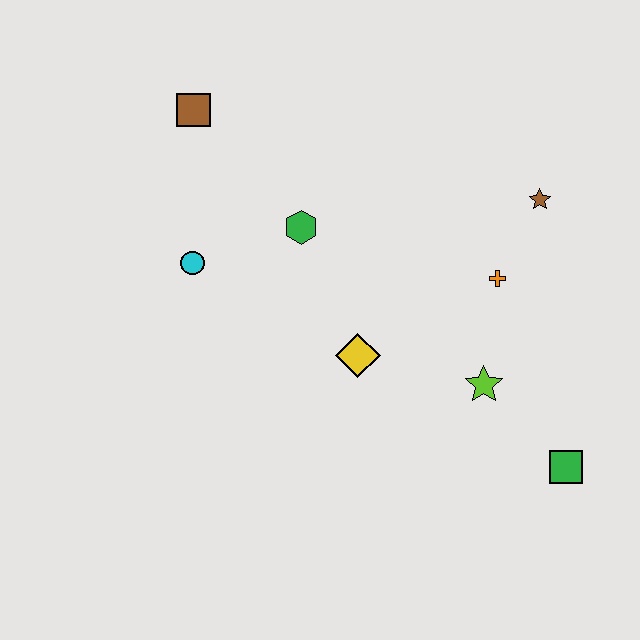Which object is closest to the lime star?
The orange cross is closest to the lime star.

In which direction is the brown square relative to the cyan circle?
The brown square is above the cyan circle.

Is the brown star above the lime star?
Yes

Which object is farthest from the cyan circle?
The green square is farthest from the cyan circle.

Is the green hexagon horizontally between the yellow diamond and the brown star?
No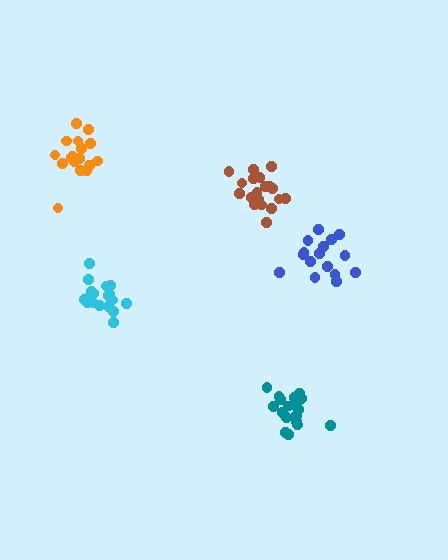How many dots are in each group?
Group 1: 16 dots, Group 2: 19 dots, Group 3: 17 dots, Group 4: 18 dots, Group 5: 20 dots (90 total).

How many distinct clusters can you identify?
There are 5 distinct clusters.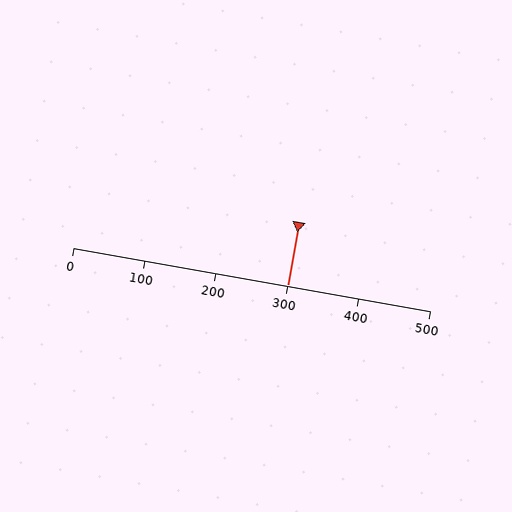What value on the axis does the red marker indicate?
The marker indicates approximately 300.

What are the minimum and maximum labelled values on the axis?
The axis runs from 0 to 500.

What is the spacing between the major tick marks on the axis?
The major ticks are spaced 100 apart.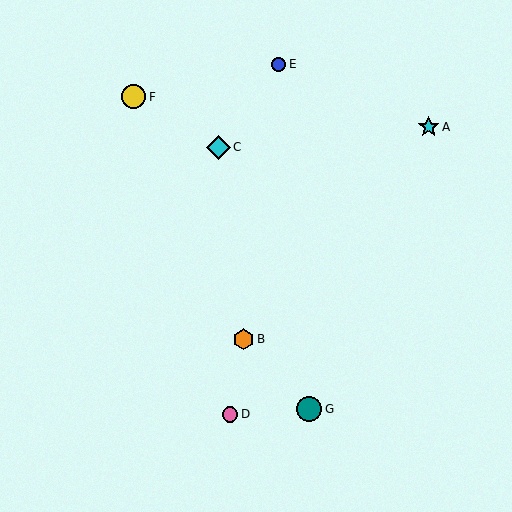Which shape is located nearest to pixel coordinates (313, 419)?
The teal circle (labeled G) at (309, 409) is nearest to that location.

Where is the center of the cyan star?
The center of the cyan star is at (429, 127).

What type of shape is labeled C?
Shape C is a cyan diamond.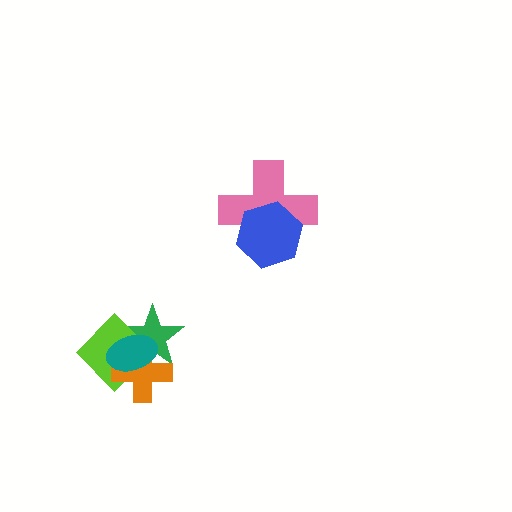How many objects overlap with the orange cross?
3 objects overlap with the orange cross.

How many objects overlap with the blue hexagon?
1 object overlaps with the blue hexagon.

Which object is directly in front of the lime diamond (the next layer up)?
The orange cross is directly in front of the lime diamond.